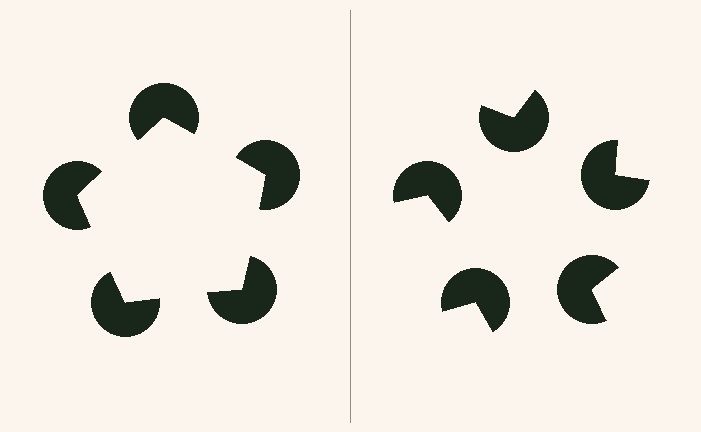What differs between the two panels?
The pac-man discs are positioned identically on both sides; only the wedge orientations differ. On the left they align to a pentagon; on the right they are misaligned.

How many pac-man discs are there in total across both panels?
10 — 5 on each side.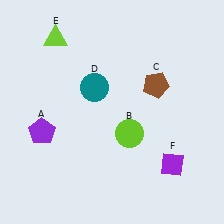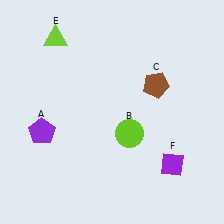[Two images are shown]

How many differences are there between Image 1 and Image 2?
There is 1 difference between the two images.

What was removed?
The teal circle (D) was removed in Image 2.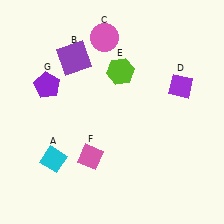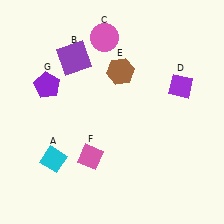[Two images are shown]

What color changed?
The hexagon (E) changed from lime in Image 1 to brown in Image 2.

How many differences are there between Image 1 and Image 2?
There is 1 difference between the two images.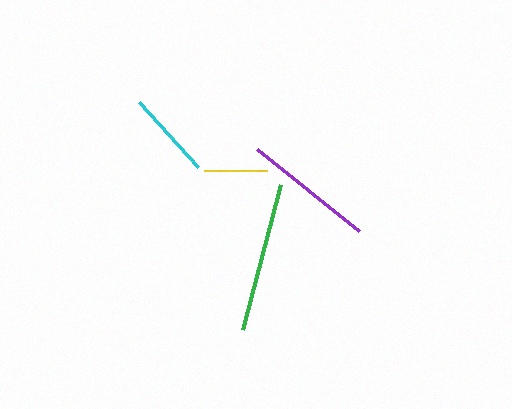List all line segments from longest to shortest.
From longest to shortest: green, purple, cyan, yellow.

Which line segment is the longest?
The green line is the longest at approximately 150 pixels.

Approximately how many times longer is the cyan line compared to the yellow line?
The cyan line is approximately 1.4 times the length of the yellow line.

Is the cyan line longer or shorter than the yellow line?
The cyan line is longer than the yellow line.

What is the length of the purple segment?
The purple segment is approximately 131 pixels long.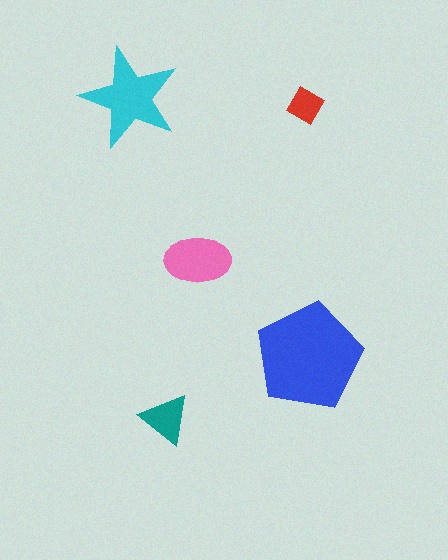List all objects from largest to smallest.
The blue pentagon, the cyan star, the pink ellipse, the teal triangle, the red diamond.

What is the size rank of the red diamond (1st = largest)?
5th.